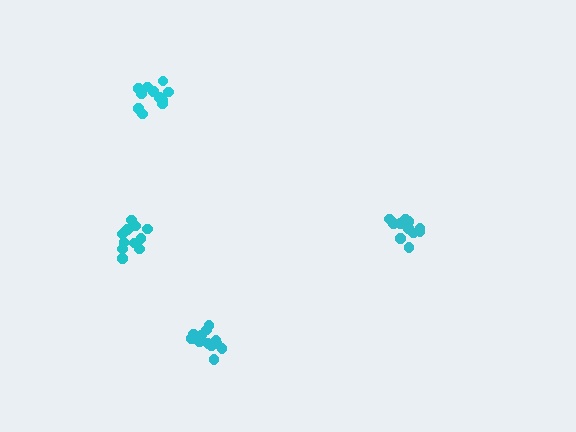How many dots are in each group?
Group 1: 11 dots, Group 2: 12 dots, Group 3: 14 dots, Group 4: 11 dots (48 total).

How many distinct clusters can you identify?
There are 4 distinct clusters.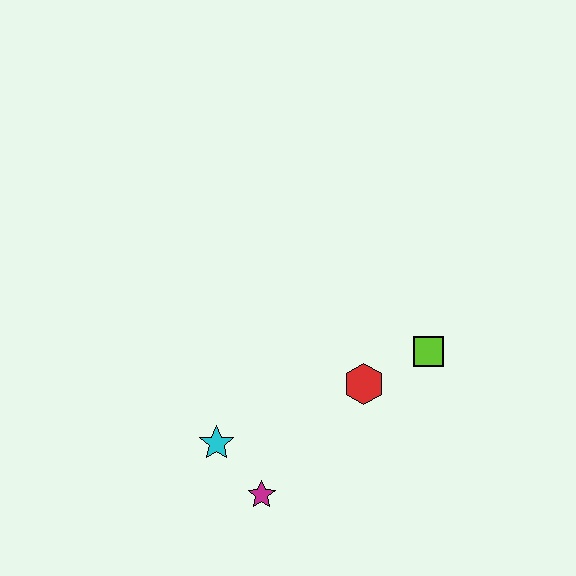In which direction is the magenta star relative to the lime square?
The magenta star is to the left of the lime square.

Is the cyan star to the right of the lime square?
No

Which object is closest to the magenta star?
The cyan star is closest to the magenta star.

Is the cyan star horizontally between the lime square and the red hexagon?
No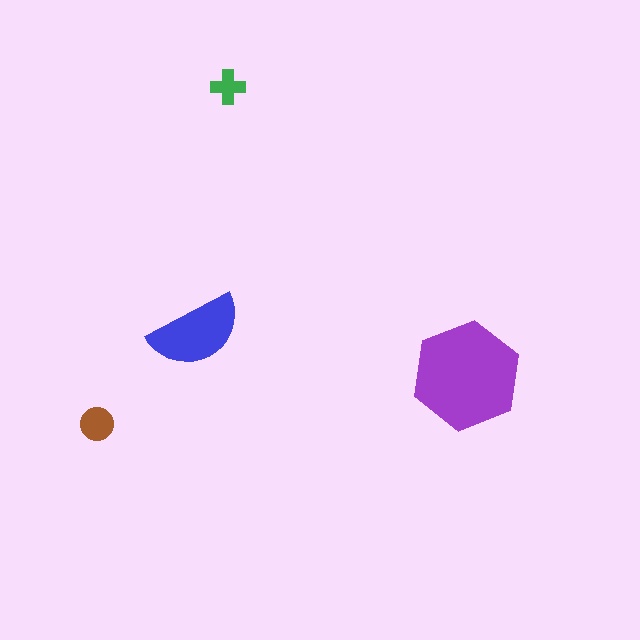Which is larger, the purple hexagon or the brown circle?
The purple hexagon.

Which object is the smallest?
The green cross.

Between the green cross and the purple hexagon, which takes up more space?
The purple hexagon.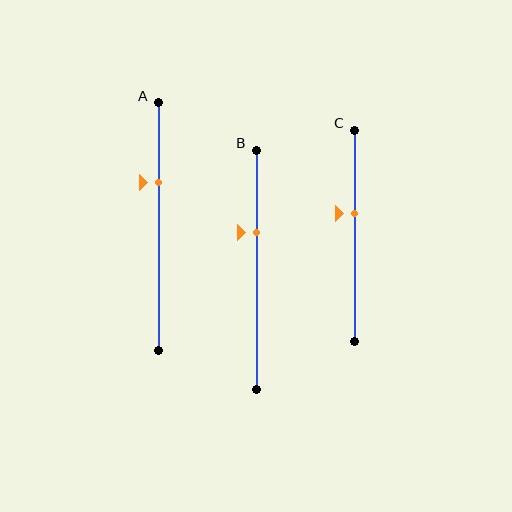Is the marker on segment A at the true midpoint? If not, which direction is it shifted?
No, the marker on segment A is shifted upward by about 18% of the segment length.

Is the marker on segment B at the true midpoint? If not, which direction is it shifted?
No, the marker on segment B is shifted upward by about 16% of the segment length.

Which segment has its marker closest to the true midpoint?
Segment C has its marker closest to the true midpoint.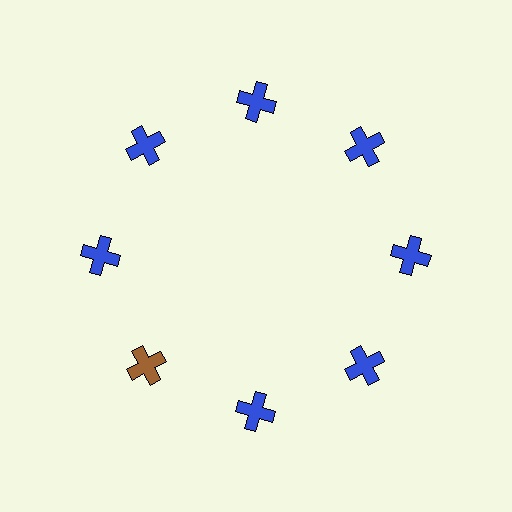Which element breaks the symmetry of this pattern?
The brown cross at roughly the 8 o'clock position breaks the symmetry. All other shapes are blue crosses.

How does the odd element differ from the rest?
It has a different color: brown instead of blue.